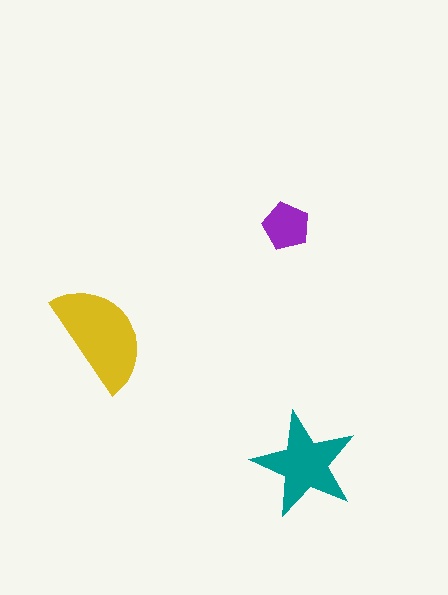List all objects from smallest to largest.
The purple pentagon, the teal star, the yellow semicircle.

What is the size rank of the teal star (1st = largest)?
2nd.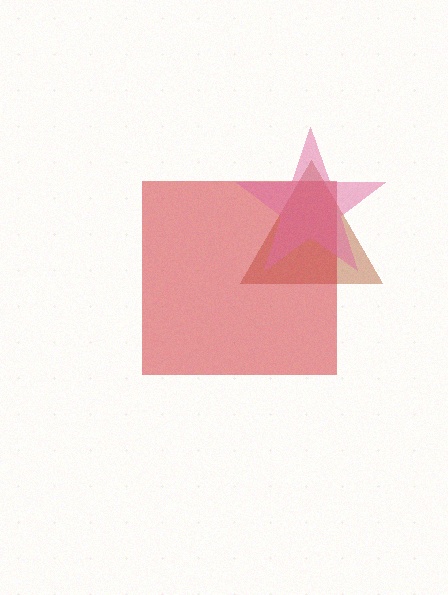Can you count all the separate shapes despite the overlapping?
Yes, there are 3 separate shapes.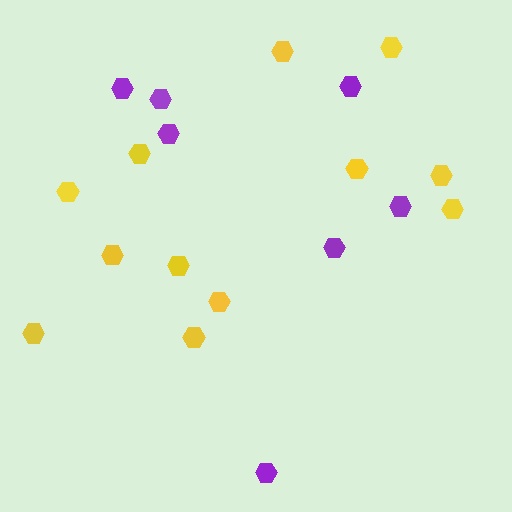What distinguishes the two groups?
There are 2 groups: one group of yellow hexagons (12) and one group of purple hexagons (7).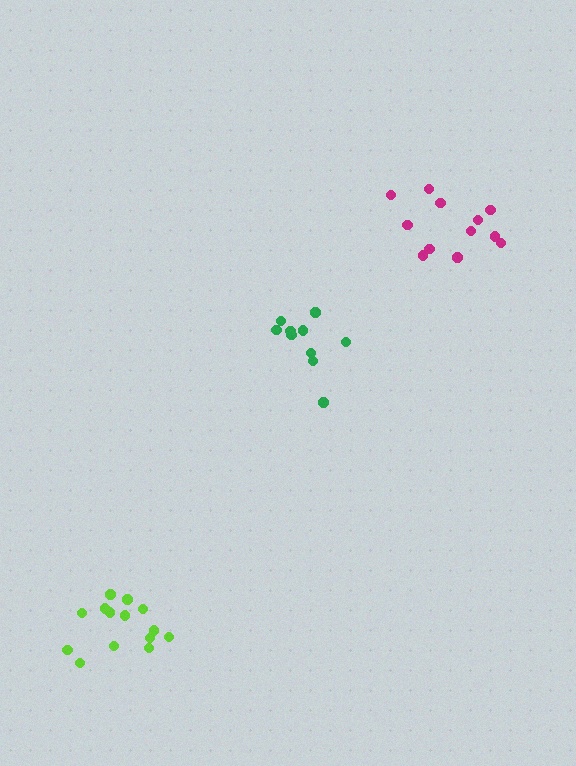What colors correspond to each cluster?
The clusters are colored: green, lime, magenta.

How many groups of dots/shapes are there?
There are 3 groups.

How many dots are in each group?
Group 1: 10 dots, Group 2: 14 dots, Group 3: 12 dots (36 total).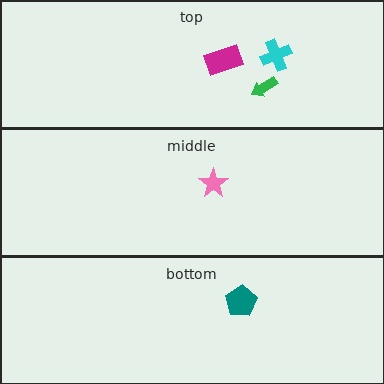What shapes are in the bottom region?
The teal pentagon.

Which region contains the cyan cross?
The top region.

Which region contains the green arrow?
The top region.